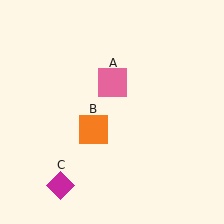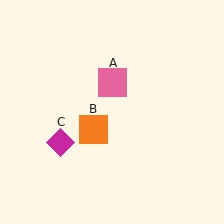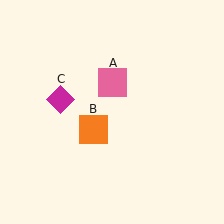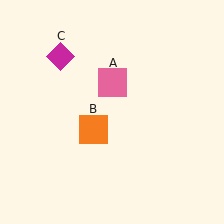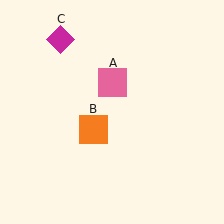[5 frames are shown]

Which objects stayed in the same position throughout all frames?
Pink square (object A) and orange square (object B) remained stationary.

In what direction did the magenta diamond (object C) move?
The magenta diamond (object C) moved up.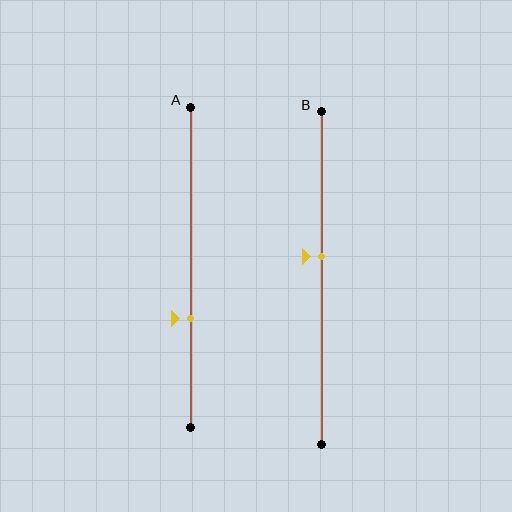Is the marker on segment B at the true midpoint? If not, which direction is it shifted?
No, the marker on segment B is shifted upward by about 6% of the segment length.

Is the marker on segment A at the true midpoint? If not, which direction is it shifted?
No, the marker on segment A is shifted downward by about 16% of the segment length.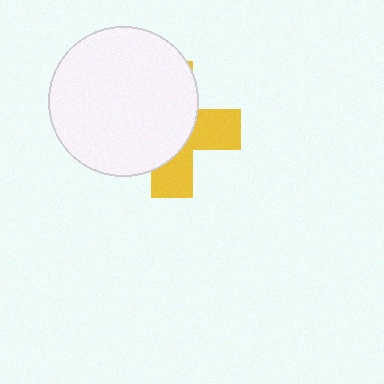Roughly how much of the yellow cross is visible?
A small part of it is visible (roughly 38%).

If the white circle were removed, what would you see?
You would see the complete yellow cross.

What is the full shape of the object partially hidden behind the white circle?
The partially hidden object is a yellow cross.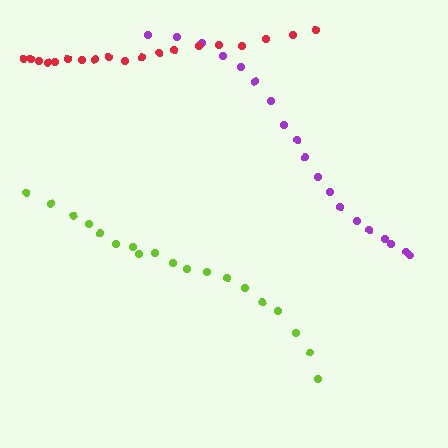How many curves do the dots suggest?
There are 3 distinct paths.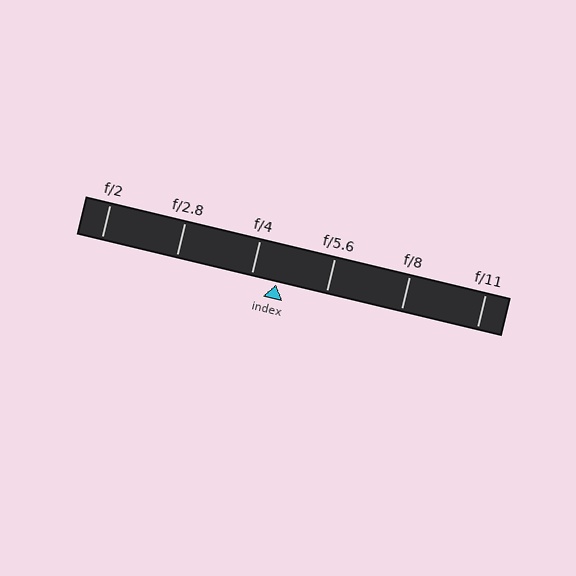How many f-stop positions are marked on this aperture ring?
There are 6 f-stop positions marked.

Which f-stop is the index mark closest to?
The index mark is closest to f/4.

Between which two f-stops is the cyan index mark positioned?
The index mark is between f/4 and f/5.6.